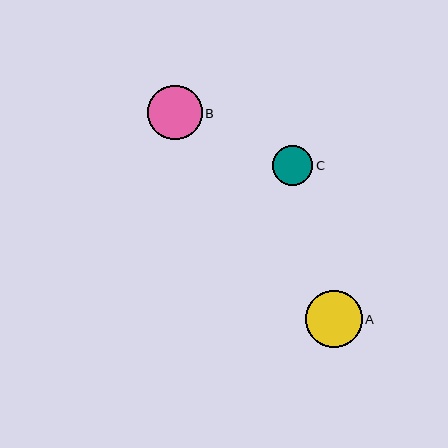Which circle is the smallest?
Circle C is the smallest with a size of approximately 40 pixels.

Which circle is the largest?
Circle A is the largest with a size of approximately 57 pixels.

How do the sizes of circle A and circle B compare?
Circle A and circle B are approximately the same size.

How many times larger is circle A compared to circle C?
Circle A is approximately 1.4 times the size of circle C.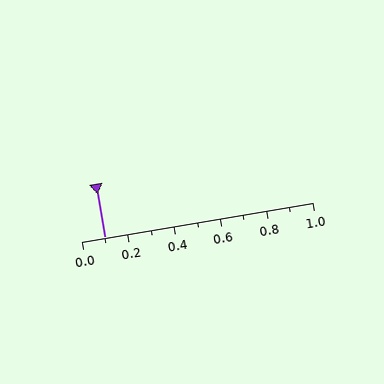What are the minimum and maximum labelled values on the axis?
The axis runs from 0.0 to 1.0.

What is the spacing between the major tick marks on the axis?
The major ticks are spaced 0.2 apart.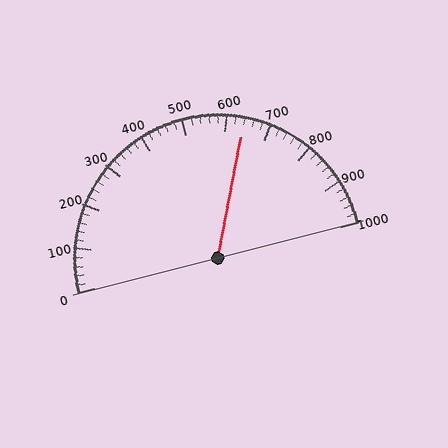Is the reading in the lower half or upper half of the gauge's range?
The reading is in the upper half of the range (0 to 1000).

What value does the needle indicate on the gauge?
The needle indicates approximately 640.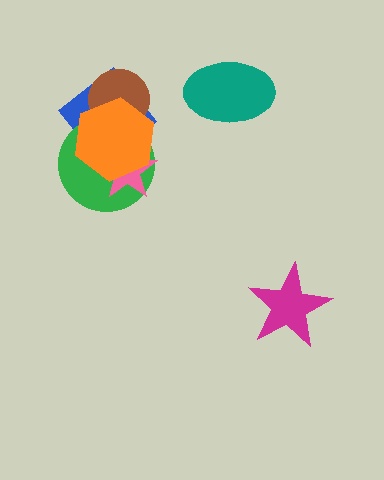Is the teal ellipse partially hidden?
No, no other shape covers it.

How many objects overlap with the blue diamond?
4 objects overlap with the blue diamond.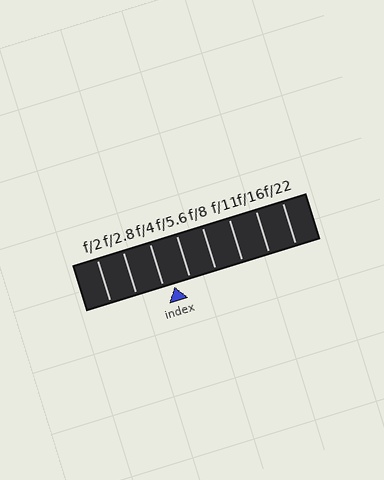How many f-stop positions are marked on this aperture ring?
There are 8 f-stop positions marked.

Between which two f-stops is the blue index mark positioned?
The index mark is between f/4 and f/5.6.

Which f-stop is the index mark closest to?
The index mark is closest to f/4.